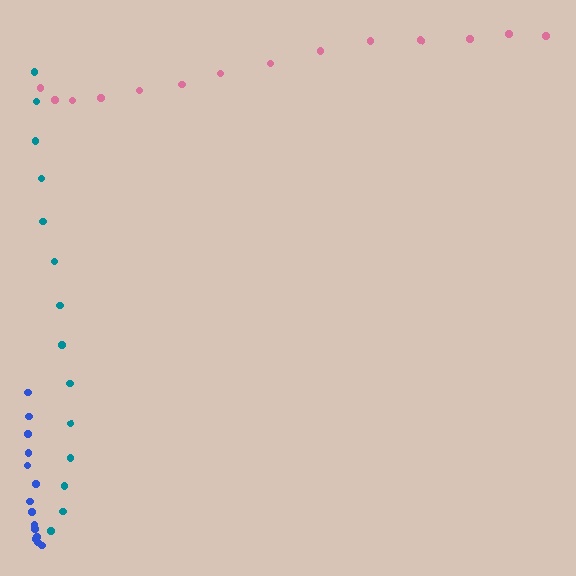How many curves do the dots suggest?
There are 3 distinct paths.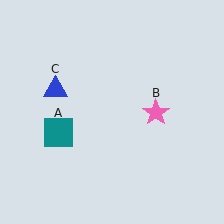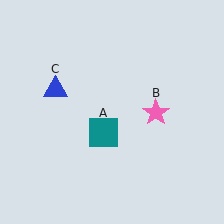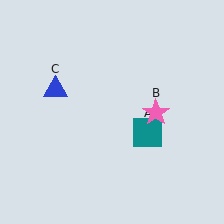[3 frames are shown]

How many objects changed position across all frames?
1 object changed position: teal square (object A).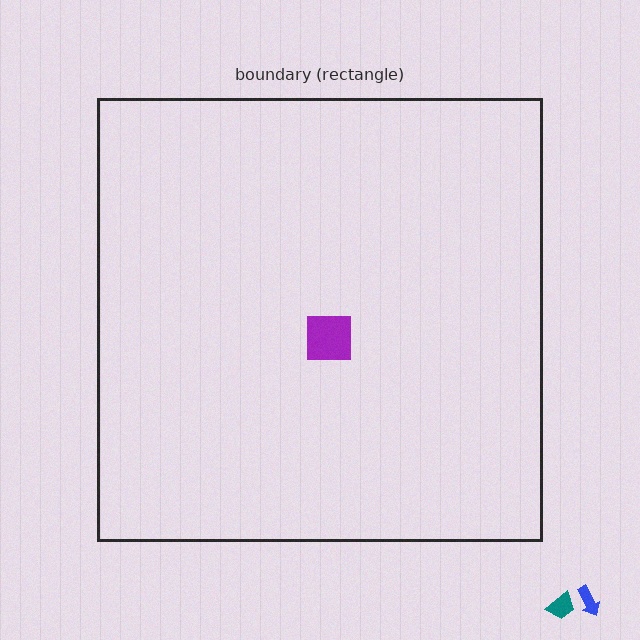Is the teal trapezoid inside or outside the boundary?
Outside.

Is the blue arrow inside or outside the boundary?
Outside.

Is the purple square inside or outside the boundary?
Inside.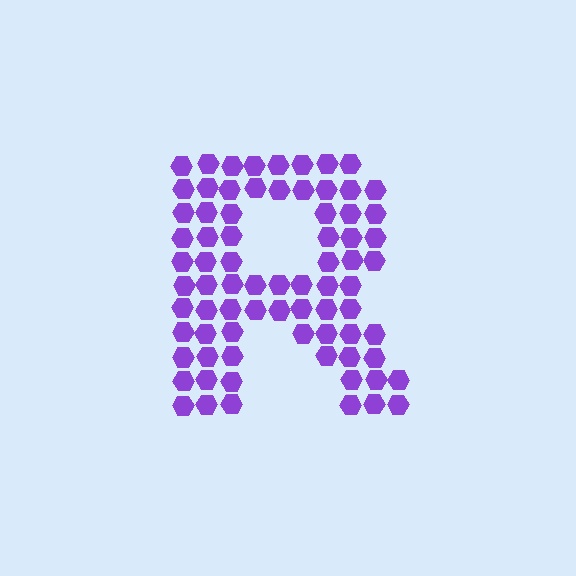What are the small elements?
The small elements are hexagons.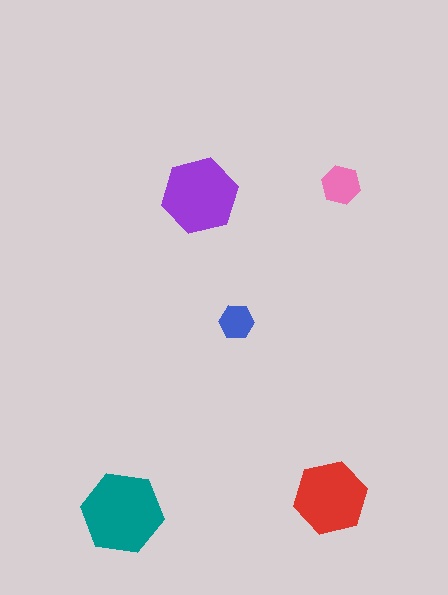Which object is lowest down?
The teal hexagon is bottommost.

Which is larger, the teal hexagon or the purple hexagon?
The teal one.